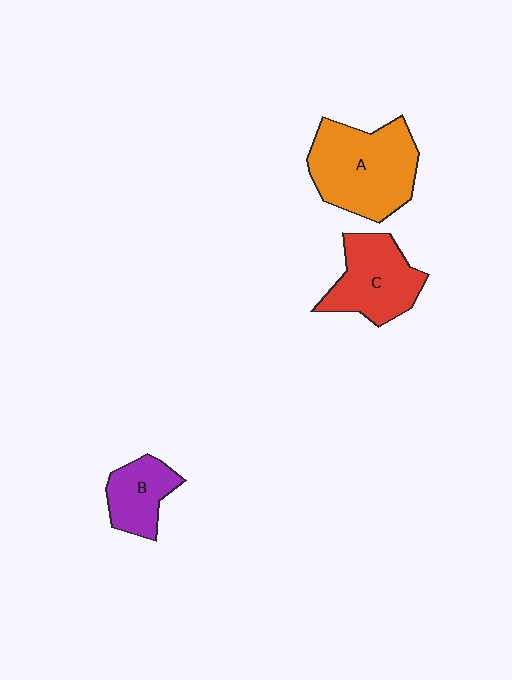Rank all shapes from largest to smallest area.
From largest to smallest: A (orange), C (red), B (purple).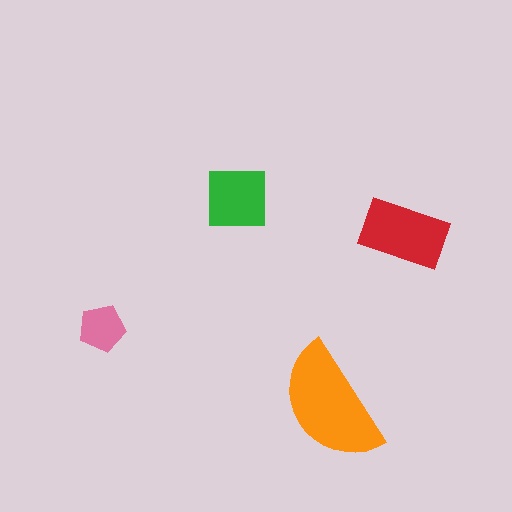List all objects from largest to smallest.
The orange semicircle, the red rectangle, the green square, the pink pentagon.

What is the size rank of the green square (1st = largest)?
3rd.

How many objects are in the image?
There are 4 objects in the image.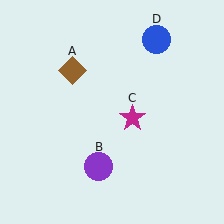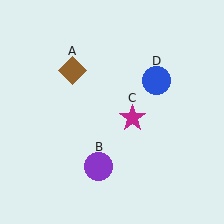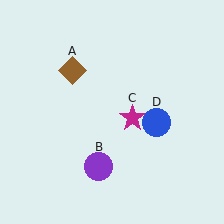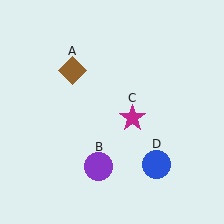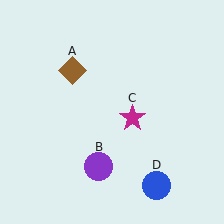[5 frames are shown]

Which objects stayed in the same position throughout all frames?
Brown diamond (object A) and purple circle (object B) and magenta star (object C) remained stationary.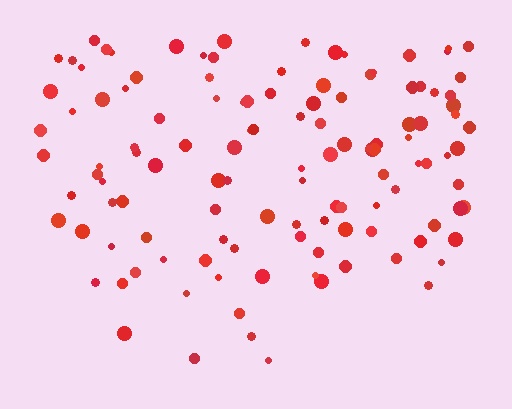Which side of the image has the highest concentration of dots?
The top.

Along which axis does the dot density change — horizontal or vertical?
Vertical.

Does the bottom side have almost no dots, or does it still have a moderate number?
Still a moderate number, just noticeably fewer than the top.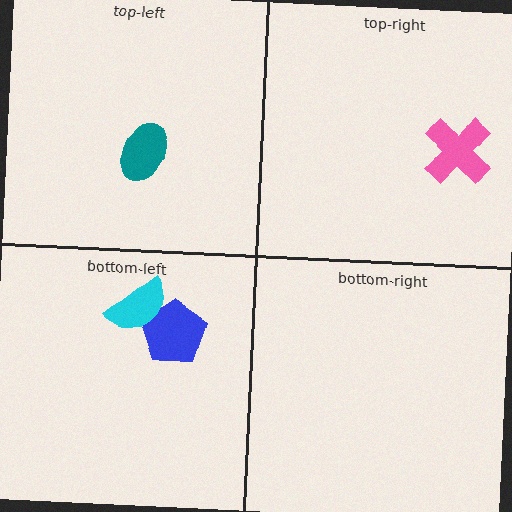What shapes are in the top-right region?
The pink cross.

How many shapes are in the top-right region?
1.